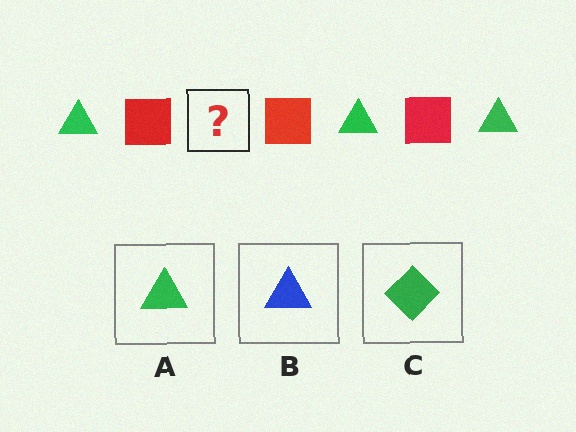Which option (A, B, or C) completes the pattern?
A.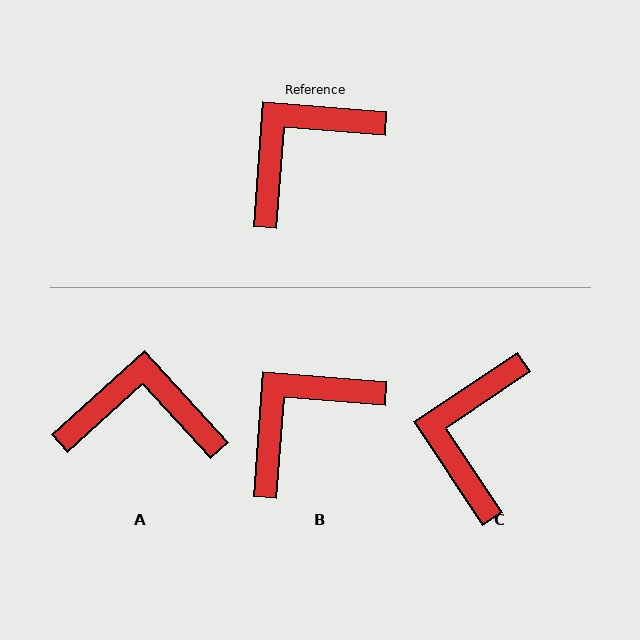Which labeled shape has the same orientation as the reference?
B.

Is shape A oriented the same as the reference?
No, it is off by about 43 degrees.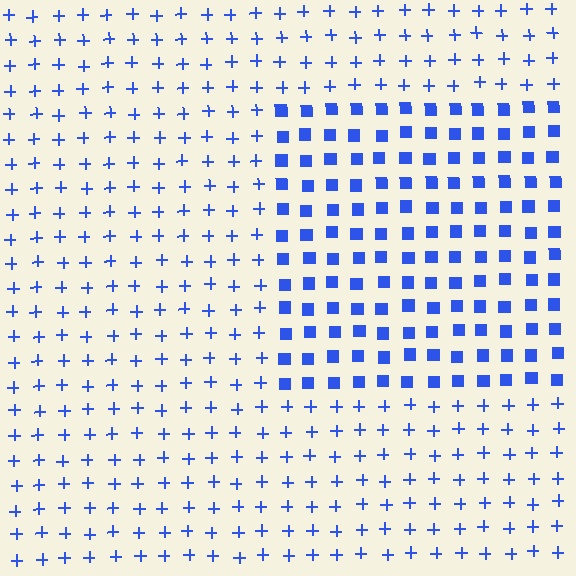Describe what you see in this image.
The image is filled with small blue elements arranged in a uniform grid. A rectangle-shaped region contains squares, while the surrounding area contains plus signs. The boundary is defined purely by the change in element shape.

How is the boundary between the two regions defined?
The boundary is defined by a change in element shape: squares inside vs. plus signs outside. All elements share the same color and spacing.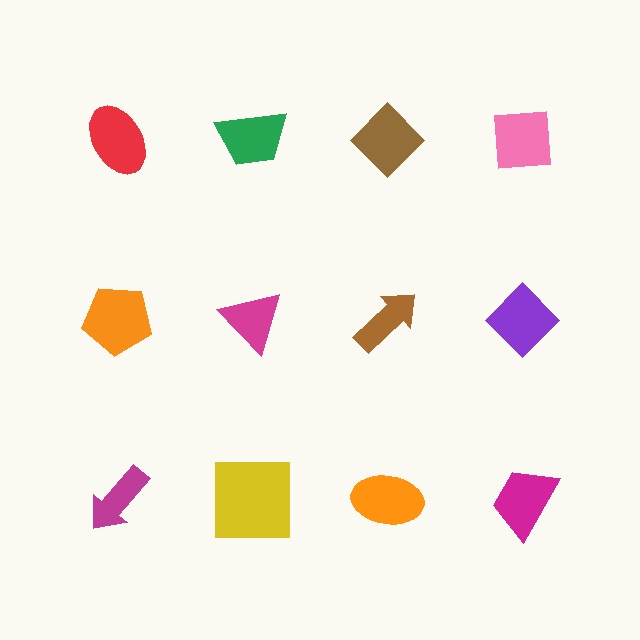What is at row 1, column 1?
A red ellipse.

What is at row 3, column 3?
An orange ellipse.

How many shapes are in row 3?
4 shapes.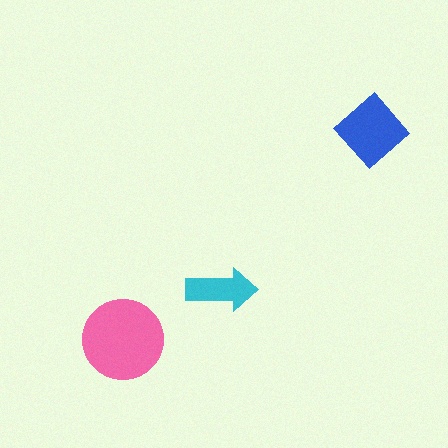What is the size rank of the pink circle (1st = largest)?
1st.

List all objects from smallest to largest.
The cyan arrow, the blue diamond, the pink circle.